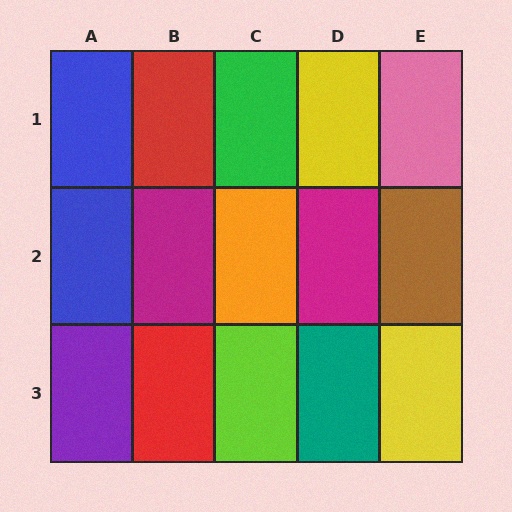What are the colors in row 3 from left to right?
Purple, red, lime, teal, yellow.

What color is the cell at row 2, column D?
Magenta.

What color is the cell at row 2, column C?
Orange.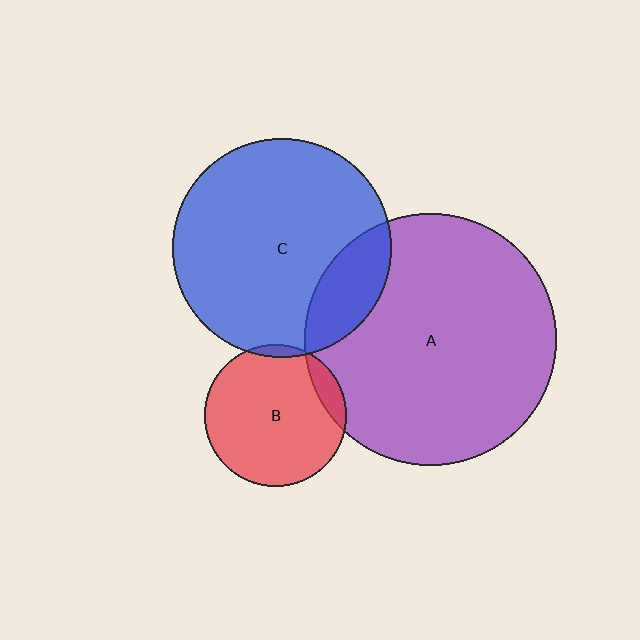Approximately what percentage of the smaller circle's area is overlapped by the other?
Approximately 10%.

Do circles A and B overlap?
Yes.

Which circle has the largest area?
Circle A (purple).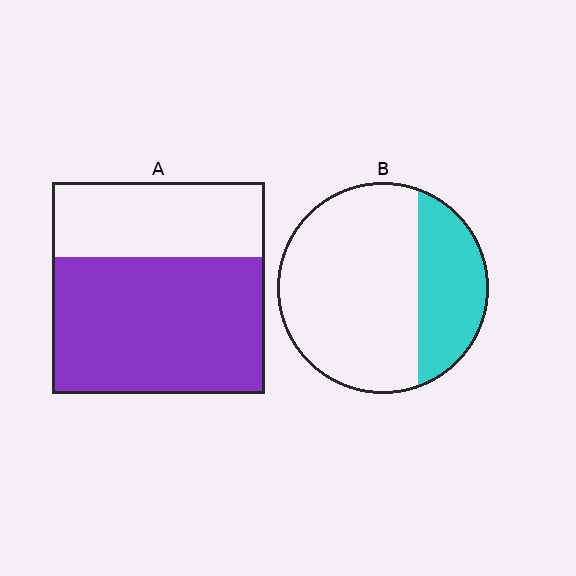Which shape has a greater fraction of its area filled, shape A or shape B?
Shape A.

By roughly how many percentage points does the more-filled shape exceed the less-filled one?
By roughly 35 percentage points (A over B).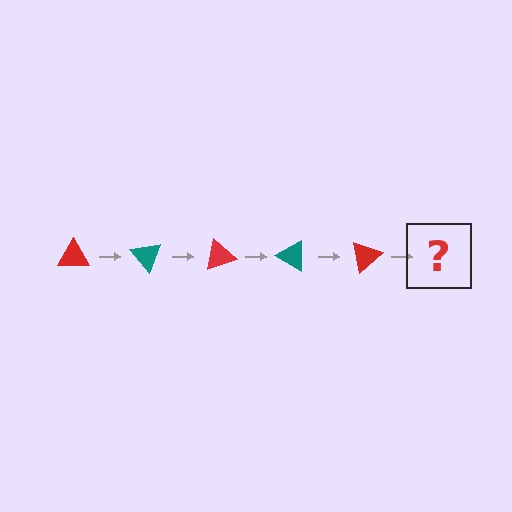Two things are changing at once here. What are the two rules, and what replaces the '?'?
The two rules are that it rotates 50 degrees each step and the color cycles through red and teal. The '?' should be a teal triangle, rotated 250 degrees from the start.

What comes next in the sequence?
The next element should be a teal triangle, rotated 250 degrees from the start.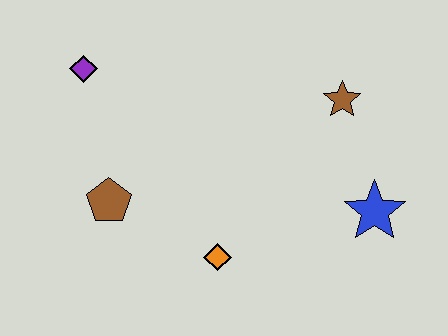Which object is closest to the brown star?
The blue star is closest to the brown star.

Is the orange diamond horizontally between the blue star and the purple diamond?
Yes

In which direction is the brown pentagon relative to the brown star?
The brown pentagon is to the left of the brown star.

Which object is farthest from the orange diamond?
The purple diamond is farthest from the orange diamond.